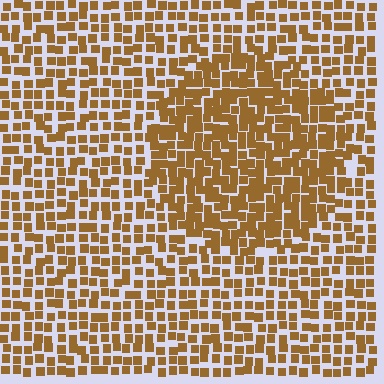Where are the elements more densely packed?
The elements are more densely packed inside the circle boundary.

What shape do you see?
I see a circle.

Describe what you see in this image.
The image contains small brown elements arranged at two different densities. A circle-shaped region is visible where the elements are more densely packed than the surrounding area.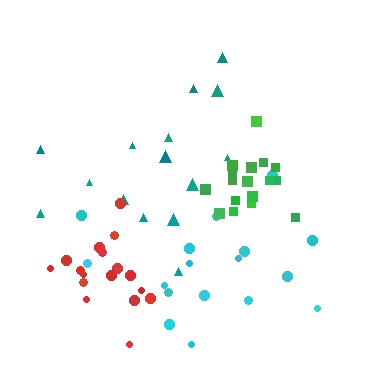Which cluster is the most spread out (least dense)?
Teal.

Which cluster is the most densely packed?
Green.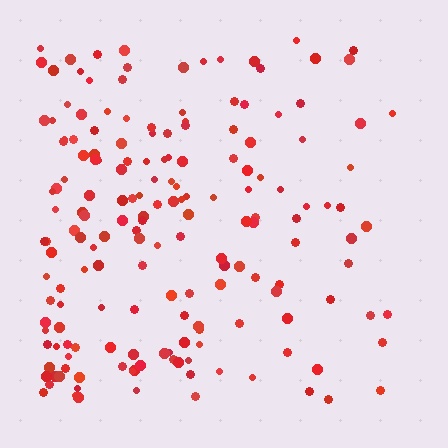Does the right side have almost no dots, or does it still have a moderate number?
Still a moderate number, just noticeably fewer than the left.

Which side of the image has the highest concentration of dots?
The left.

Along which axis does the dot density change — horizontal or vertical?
Horizontal.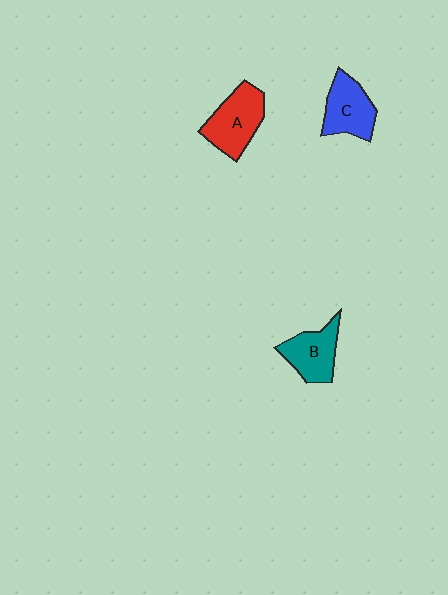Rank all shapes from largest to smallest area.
From largest to smallest: A (red), C (blue), B (teal).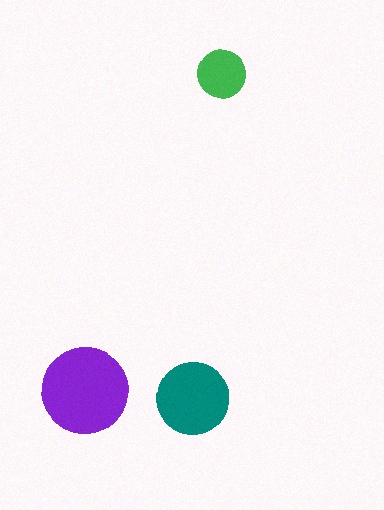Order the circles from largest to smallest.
the purple one, the teal one, the green one.